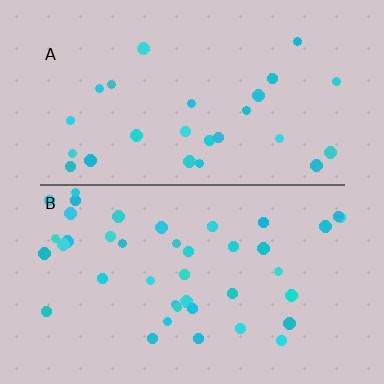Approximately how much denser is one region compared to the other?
Approximately 1.6× — region B over region A.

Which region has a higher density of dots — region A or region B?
B (the bottom).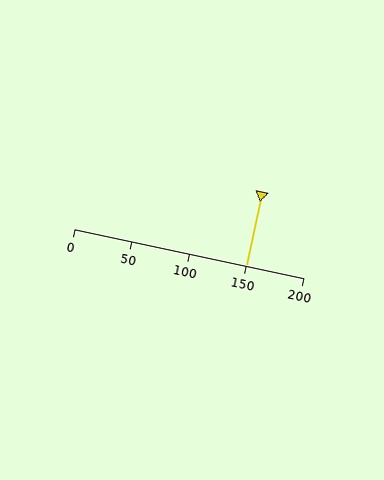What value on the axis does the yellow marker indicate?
The marker indicates approximately 150.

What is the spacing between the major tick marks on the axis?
The major ticks are spaced 50 apart.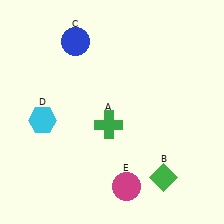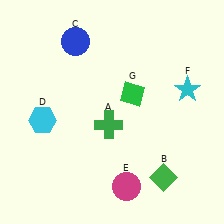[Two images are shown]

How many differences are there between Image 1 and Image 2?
There are 2 differences between the two images.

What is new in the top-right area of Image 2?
A green diamond (G) was added in the top-right area of Image 2.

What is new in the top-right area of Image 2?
A cyan star (F) was added in the top-right area of Image 2.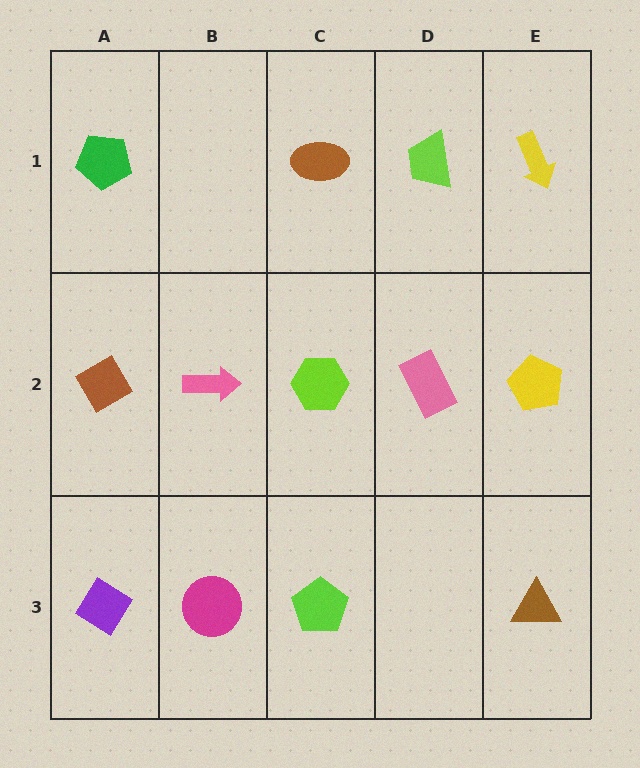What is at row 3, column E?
A brown triangle.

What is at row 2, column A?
A brown diamond.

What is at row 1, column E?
A yellow arrow.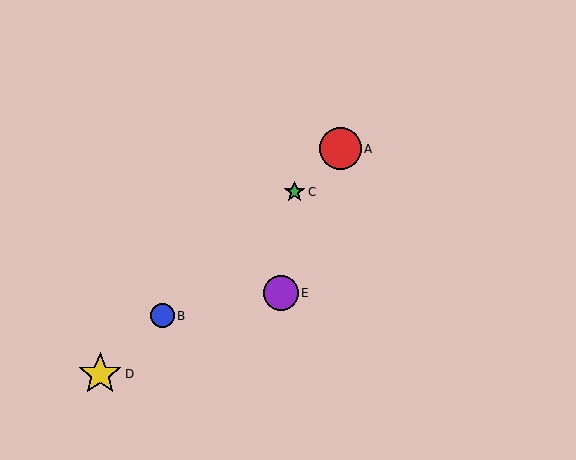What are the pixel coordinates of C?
Object C is at (295, 192).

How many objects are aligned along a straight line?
4 objects (A, B, C, D) are aligned along a straight line.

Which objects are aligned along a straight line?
Objects A, B, C, D are aligned along a straight line.